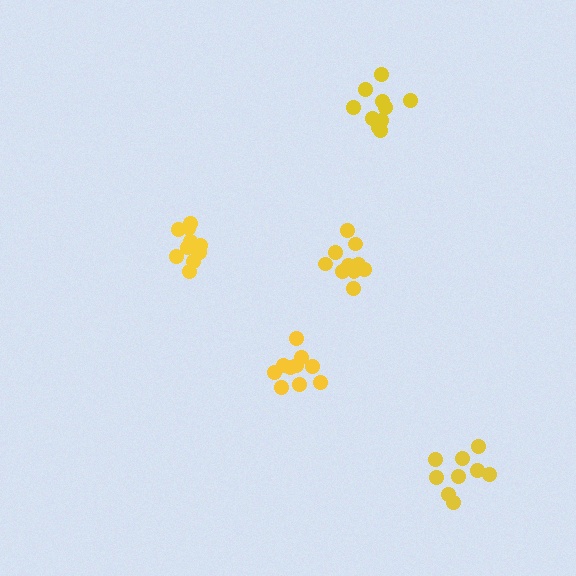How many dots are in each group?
Group 1: 10 dots, Group 2: 10 dots, Group 3: 9 dots, Group 4: 10 dots, Group 5: 10 dots (49 total).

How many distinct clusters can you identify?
There are 5 distinct clusters.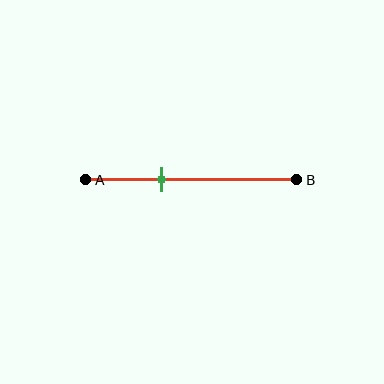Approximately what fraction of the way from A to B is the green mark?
The green mark is approximately 35% of the way from A to B.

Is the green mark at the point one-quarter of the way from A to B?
No, the mark is at about 35% from A, not at the 25% one-quarter point.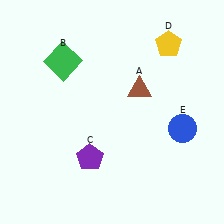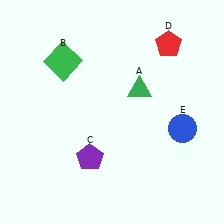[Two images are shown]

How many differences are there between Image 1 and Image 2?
There are 2 differences between the two images.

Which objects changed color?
A changed from brown to green. D changed from yellow to red.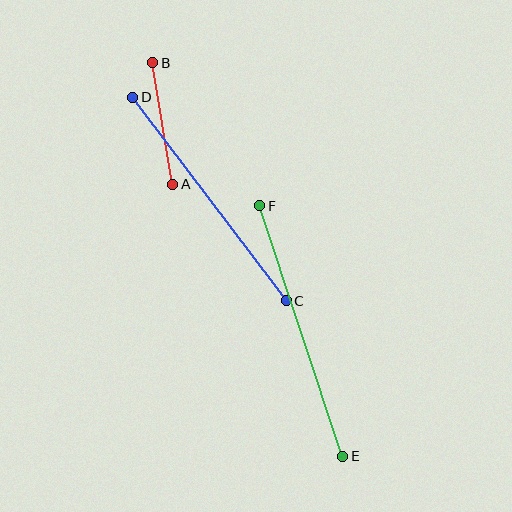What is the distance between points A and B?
The distance is approximately 123 pixels.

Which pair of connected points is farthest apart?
Points E and F are farthest apart.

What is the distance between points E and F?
The distance is approximately 264 pixels.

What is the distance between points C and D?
The distance is approximately 255 pixels.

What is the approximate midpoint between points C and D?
The midpoint is at approximately (210, 199) pixels.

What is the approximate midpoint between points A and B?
The midpoint is at approximately (163, 124) pixels.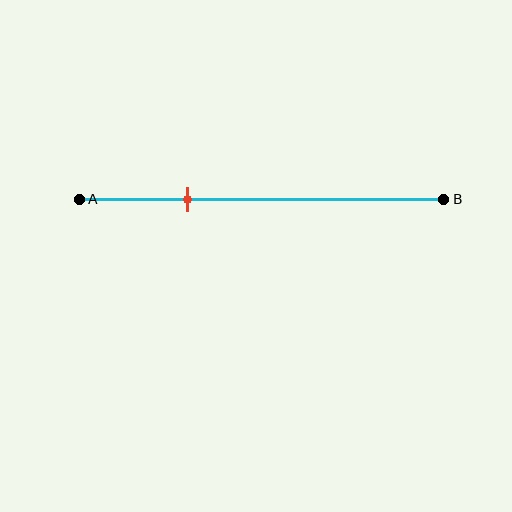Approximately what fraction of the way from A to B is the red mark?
The red mark is approximately 30% of the way from A to B.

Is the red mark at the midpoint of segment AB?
No, the mark is at about 30% from A, not at the 50% midpoint.